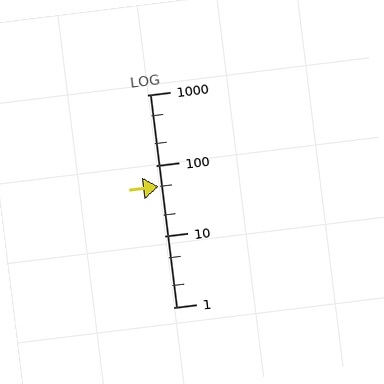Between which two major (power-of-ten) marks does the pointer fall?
The pointer is between 10 and 100.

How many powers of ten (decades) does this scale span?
The scale spans 3 decades, from 1 to 1000.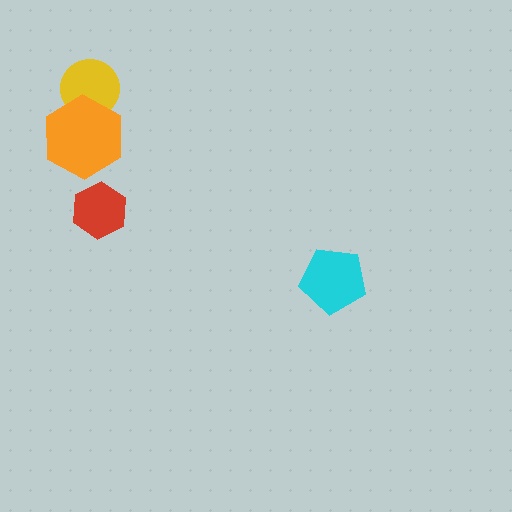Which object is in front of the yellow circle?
The orange hexagon is in front of the yellow circle.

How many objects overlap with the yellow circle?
1 object overlaps with the yellow circle.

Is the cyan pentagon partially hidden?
No, no other shape covers it.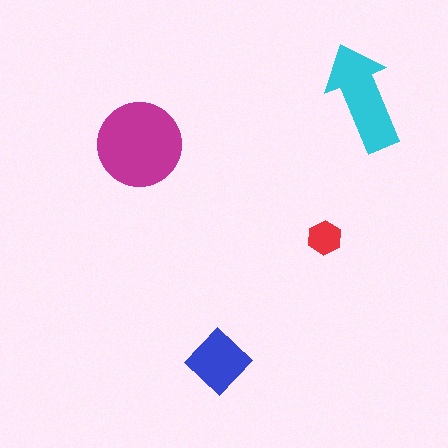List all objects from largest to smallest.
The magenta circle, the cyan arrow, the blue diamond, the red hexagon.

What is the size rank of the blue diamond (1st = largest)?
3rd.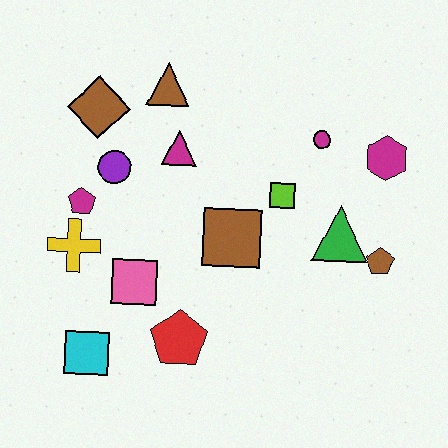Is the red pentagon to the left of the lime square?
Yes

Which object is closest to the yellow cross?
The magenta pentagon is closest to the yellow cross.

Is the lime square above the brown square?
Yes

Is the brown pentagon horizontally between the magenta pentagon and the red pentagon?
No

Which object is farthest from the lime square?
The cyan square is farthest from the lime square.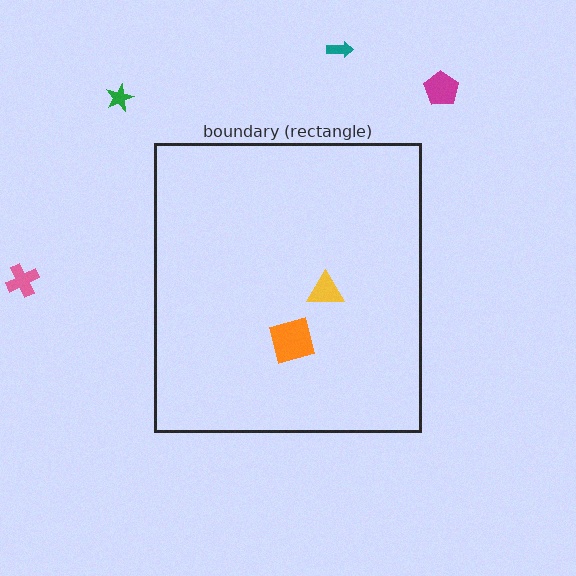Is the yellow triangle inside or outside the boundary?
Inside.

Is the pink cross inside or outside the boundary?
Outside.